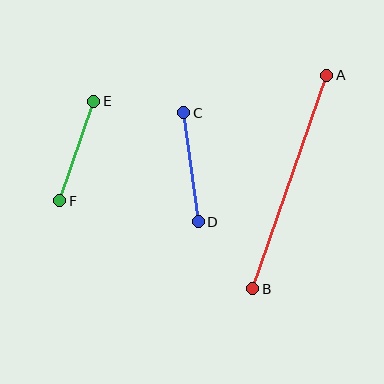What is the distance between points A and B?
The distance is approximately 226 pixels.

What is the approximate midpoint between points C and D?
The midpoint is at approximately (191, 167) pixels.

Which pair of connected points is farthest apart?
Points A and B are farthest apart.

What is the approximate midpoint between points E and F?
The midpoint is at approximately (77, 151) pixels.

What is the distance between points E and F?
The distance is approximately 105 pixels.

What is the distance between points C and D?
The distance is approximately 110 pixels.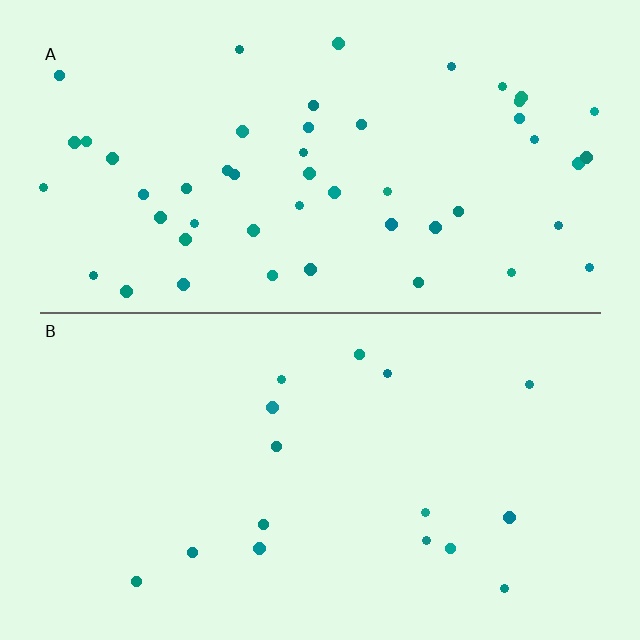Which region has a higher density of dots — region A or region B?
A (the top).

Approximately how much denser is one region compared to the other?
Approximately 3.2× — region A over region B.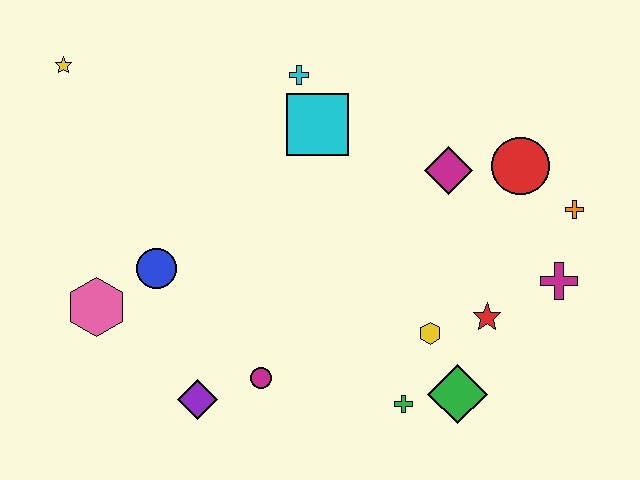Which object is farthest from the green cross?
The yellow star is farthest from the green cross.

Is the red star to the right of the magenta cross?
No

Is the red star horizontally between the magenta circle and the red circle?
Yes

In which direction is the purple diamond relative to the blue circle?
The purple diamond is below the blue circle.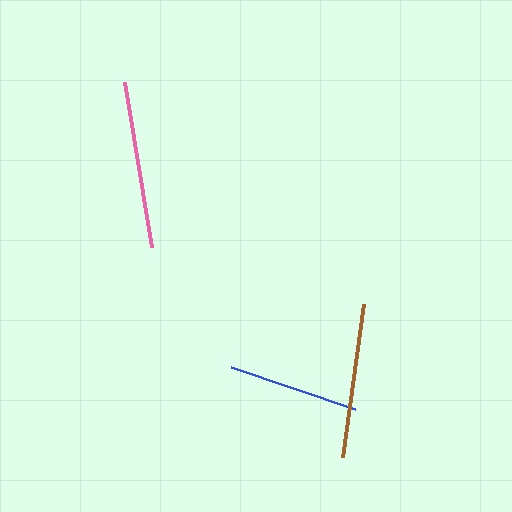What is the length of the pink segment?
The pink segment is approximately 167 pixels long.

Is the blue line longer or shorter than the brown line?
The brown line is longer than the blue line.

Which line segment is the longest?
The pink line is the longest at approximately 167 pixels.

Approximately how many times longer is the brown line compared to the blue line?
The brown line is approximately 1.2 times the length of the blue line.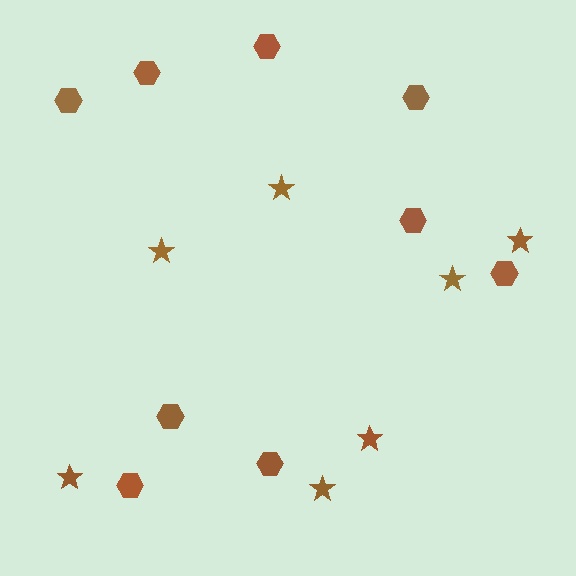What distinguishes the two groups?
There are 2 groups: one group of hexagons (9) and one group of stars (7).